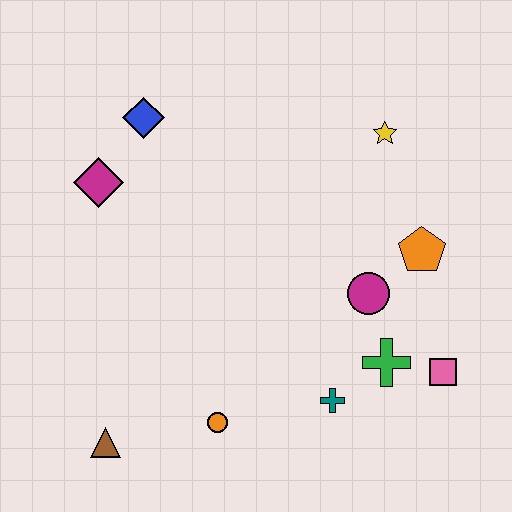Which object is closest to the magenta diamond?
The blue diamond is closest to the magenta diamond.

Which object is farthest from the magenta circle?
The brown triangle is farthest from the magenta circle.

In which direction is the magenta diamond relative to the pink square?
The magenta diamond is to the left of the pink square.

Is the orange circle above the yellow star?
No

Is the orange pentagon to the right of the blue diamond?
Yes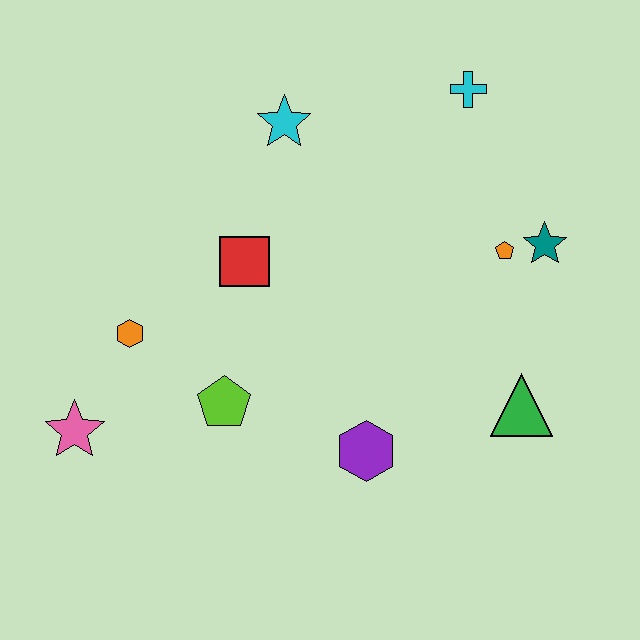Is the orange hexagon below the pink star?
No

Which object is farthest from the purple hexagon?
The cyan cross is farthest from the purple hexagon.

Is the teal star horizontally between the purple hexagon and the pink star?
No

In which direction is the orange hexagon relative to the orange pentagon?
The orange hexagon is to the left of the orange pentagon.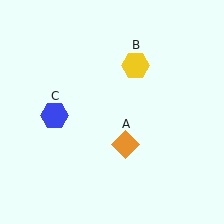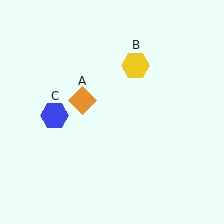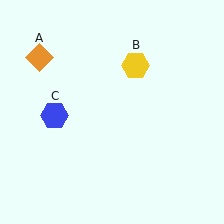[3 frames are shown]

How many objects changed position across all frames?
1 object changed position: orange diamond (object A).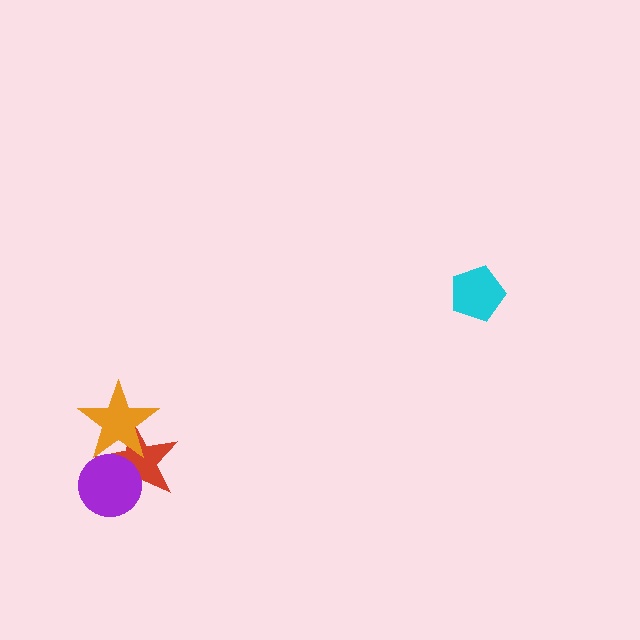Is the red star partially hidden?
Yes, it is partially covered by another shape.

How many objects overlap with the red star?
2 objects overlap with the red star.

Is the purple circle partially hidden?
No, no other shape covers it.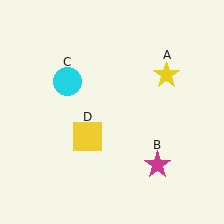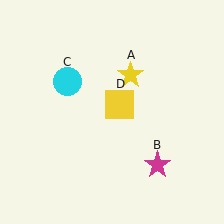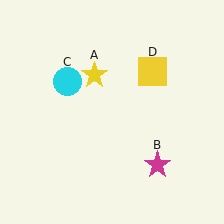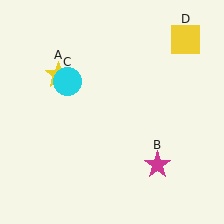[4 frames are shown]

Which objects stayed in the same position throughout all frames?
Magenta star (object B) and cyan circle (object C) remained stationary.